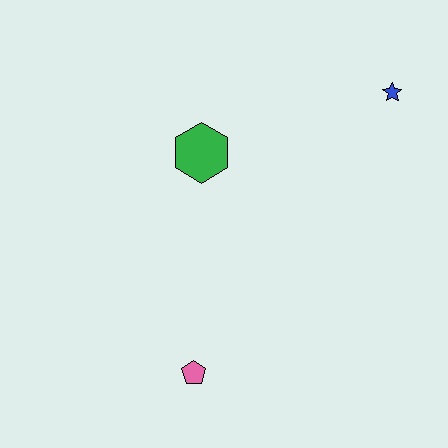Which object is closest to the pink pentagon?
The green hexagon is closest to the pink pentagon.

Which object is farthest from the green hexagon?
The pink pentagon is farthest from the green hexagon.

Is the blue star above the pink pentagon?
Yes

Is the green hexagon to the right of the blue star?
No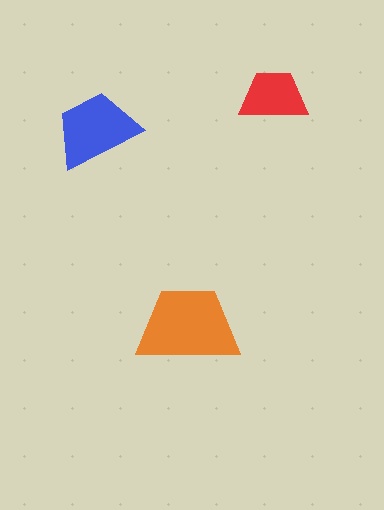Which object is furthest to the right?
The red trapezoid is rightmost.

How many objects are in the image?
There are 3 objects in the image.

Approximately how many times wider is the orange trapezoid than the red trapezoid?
About 1.5 times wider.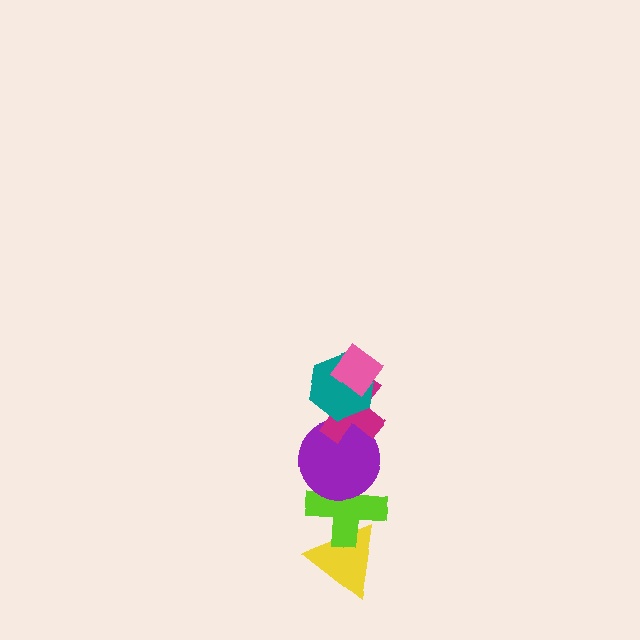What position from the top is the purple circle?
The purple circle is 4th from the top.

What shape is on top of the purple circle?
The magenta cross is on top of the purple circle.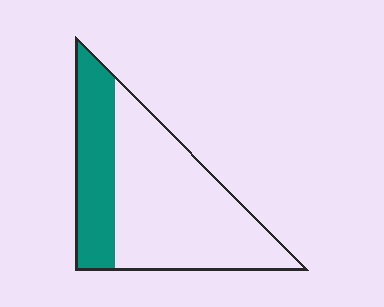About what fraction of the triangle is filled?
About one third (1/3).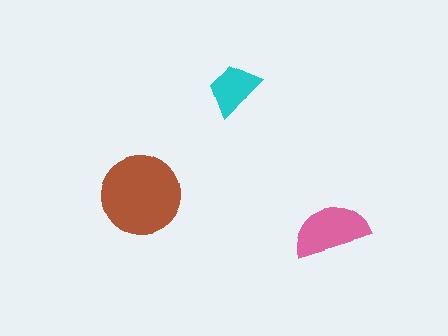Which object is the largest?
The brown circle.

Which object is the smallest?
The cyan trapezoid.